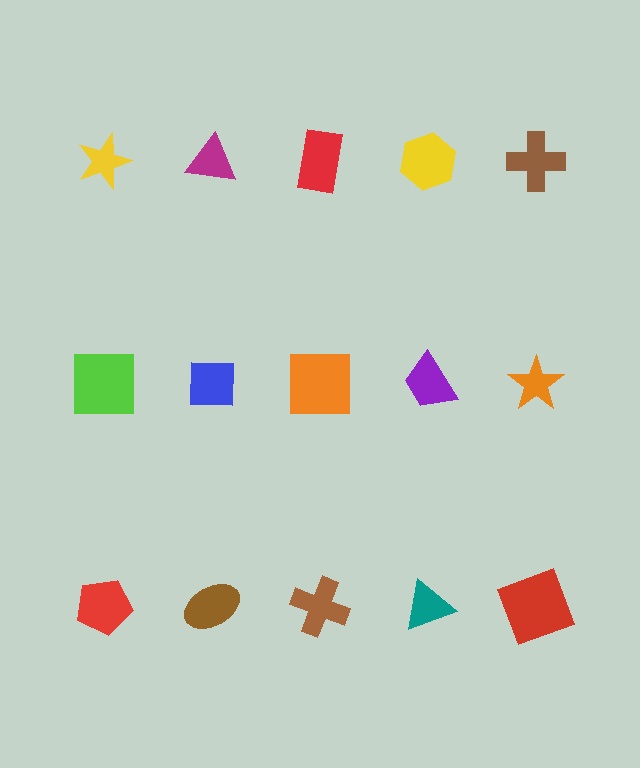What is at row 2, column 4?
A purple trapezoid.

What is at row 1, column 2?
A magenta triangle.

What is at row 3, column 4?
A teal triangle.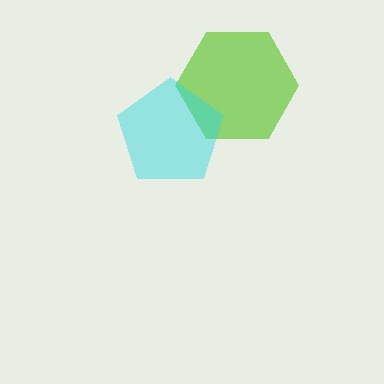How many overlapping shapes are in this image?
There are 2 overlapping shapes in the image.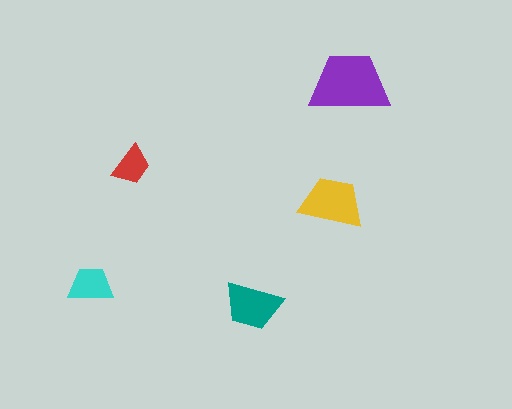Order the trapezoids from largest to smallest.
the purple one, the yellow one, the teal one, the cyan one, the red one.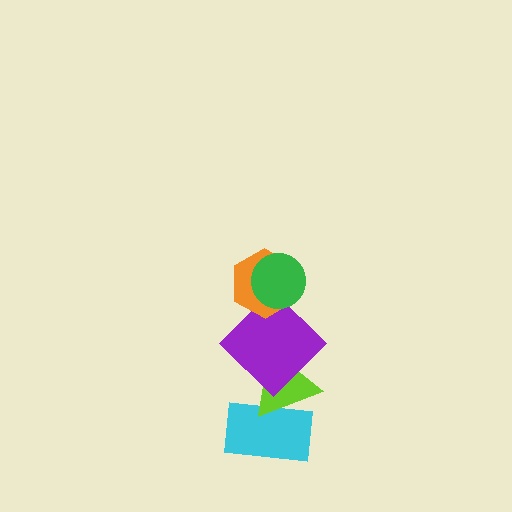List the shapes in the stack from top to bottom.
From top to bottom: the green circle, the orange hexagon, the purple diamond, the lime triangle, the cyan rectangle.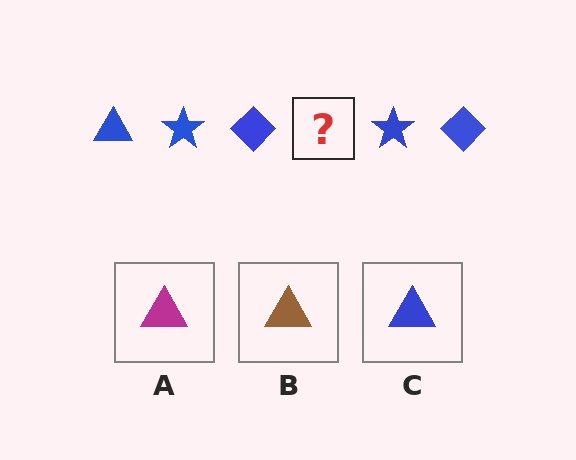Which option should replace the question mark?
Option C.